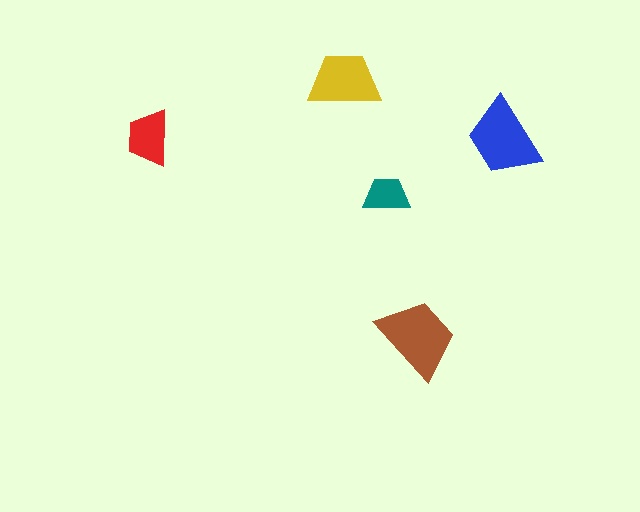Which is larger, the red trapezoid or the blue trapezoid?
The blue one.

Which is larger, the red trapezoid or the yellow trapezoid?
The yellow one.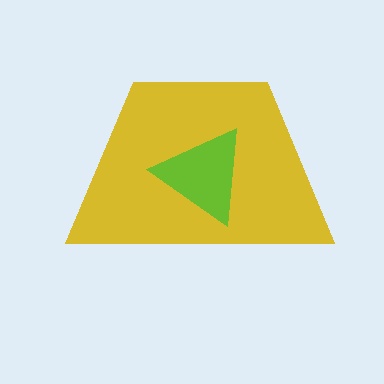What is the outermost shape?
The yellow trapezoid.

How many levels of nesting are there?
2.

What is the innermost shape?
The lime triangle.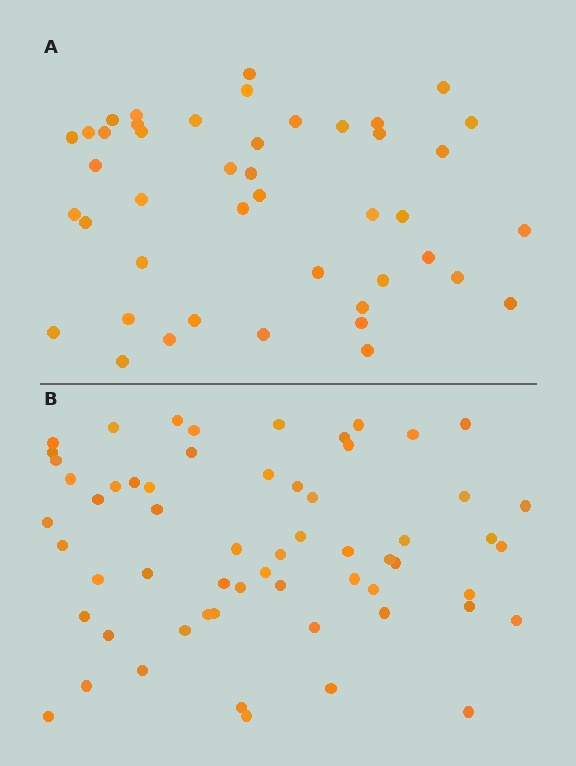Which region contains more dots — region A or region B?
Region B (the bottom region) has more dots.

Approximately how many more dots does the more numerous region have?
Region B has approximately 15 more dots than region A.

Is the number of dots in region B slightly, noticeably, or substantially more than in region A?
Region B has noticeably more, but not dramatically so. The ratio is roughly 1.4 to 1.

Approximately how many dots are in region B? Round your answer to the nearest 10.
About 60 dots.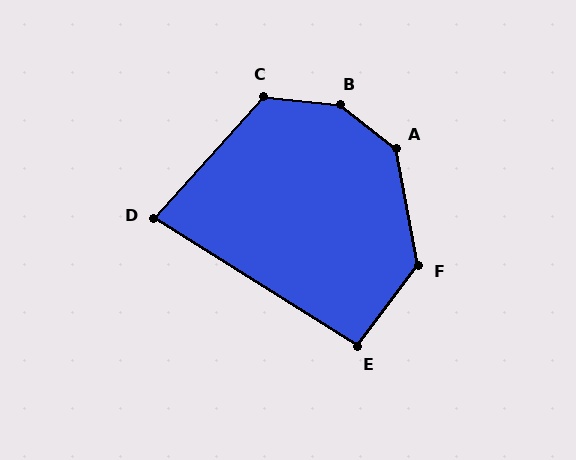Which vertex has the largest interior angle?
B, at approximately 148 degrees.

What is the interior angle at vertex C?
Approximately 126 degrees (obtuse).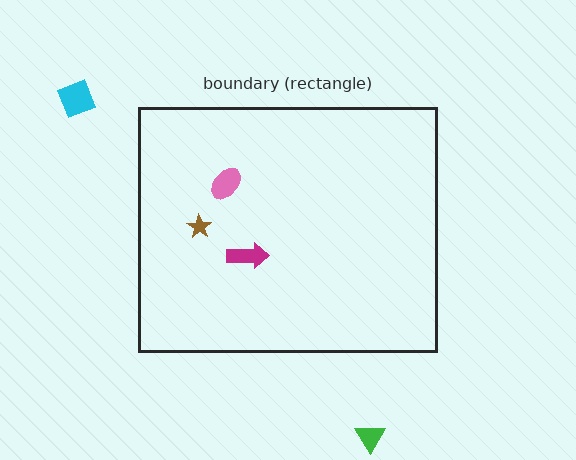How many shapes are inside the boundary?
3 inside, 2 outside.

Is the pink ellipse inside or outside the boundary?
Inside.